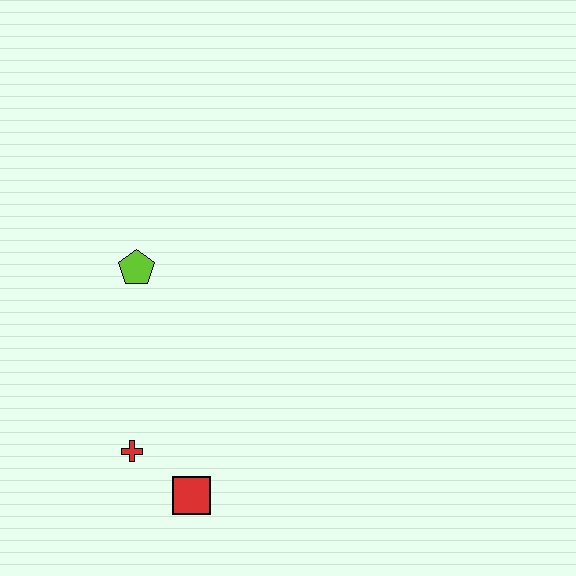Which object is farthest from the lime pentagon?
The red square is farthest from the lime pentagon.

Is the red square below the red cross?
Yes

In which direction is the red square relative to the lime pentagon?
The red square is below the lime pentagon.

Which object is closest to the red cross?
The red square is closest to the red cross.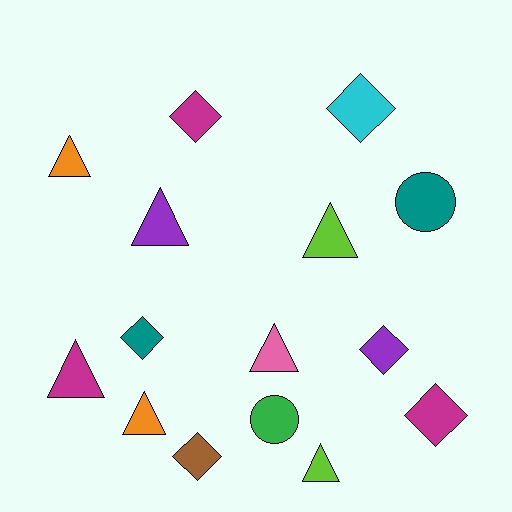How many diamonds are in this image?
There are 6 diamonds.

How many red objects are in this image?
There are no red objects.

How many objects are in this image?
There are 15 objects.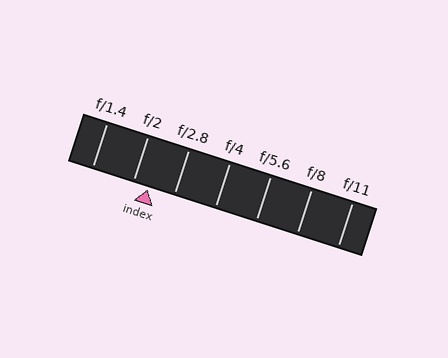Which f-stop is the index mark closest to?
The index mark is closest to f/2.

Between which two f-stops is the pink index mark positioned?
The index mark is between f/2 and f/2.8.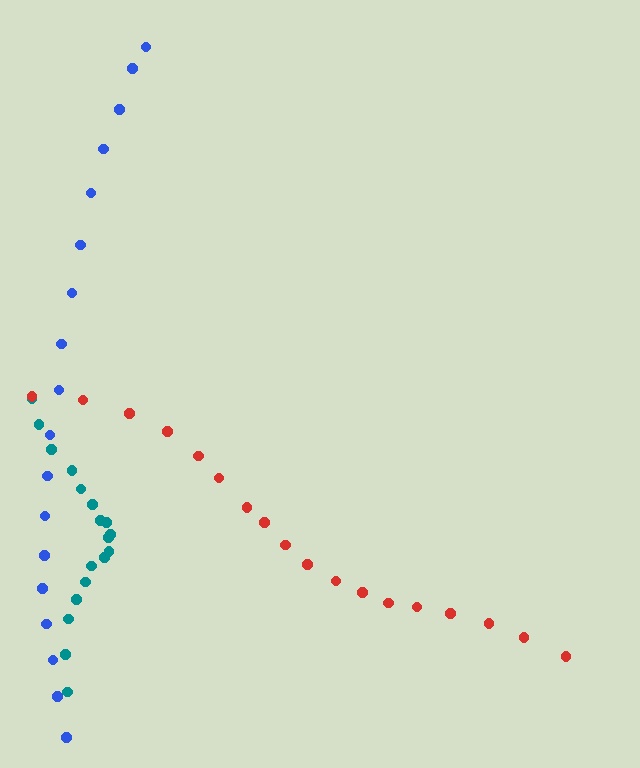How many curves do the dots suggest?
There are 3 distinct paths.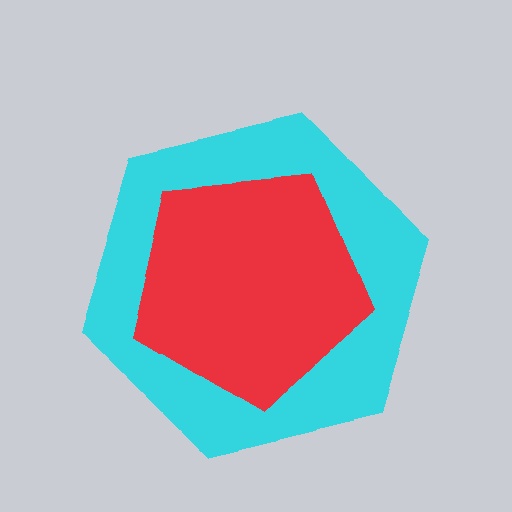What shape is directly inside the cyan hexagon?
The red pentagon.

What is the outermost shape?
The cyan hexagon.